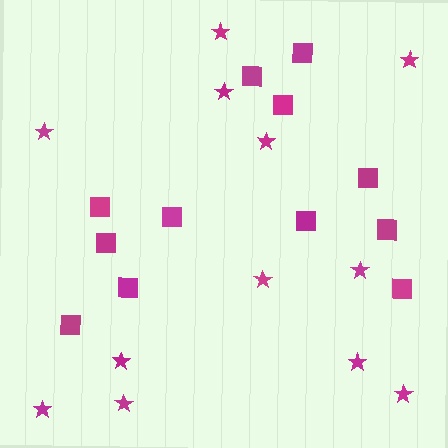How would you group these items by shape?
There are 2 groups: one group of stars (12) and one group of squares (12).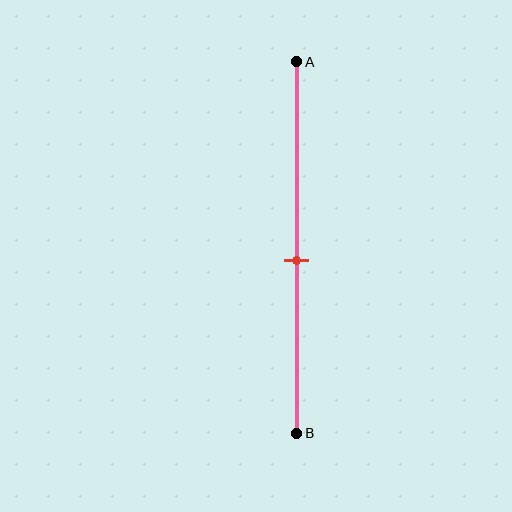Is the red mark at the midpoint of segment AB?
No, the mark is at about 55% from A, not at the 50% midpoint.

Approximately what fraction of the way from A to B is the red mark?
The red mark is approximately 55% of the way from A to B.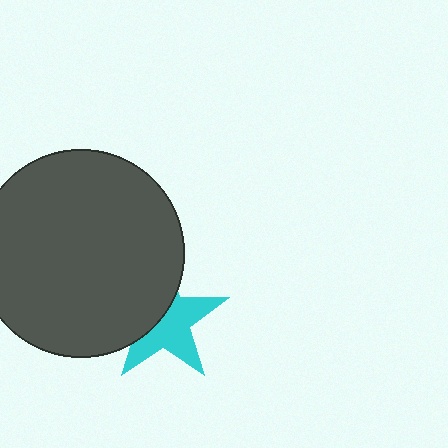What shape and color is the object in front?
The object in front is a dark gray circle.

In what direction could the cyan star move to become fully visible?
The cyan star could move right. That would shift it out from behind the dark gray circle entirely.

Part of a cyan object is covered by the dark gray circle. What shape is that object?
It is a star.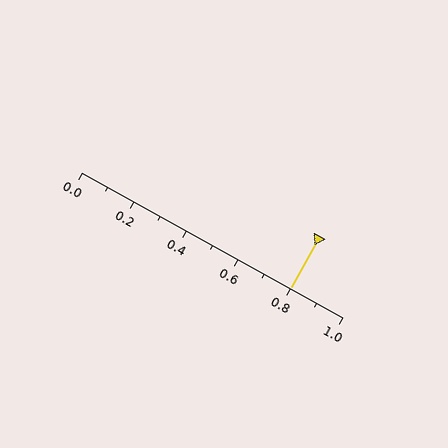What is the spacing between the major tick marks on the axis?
The major ticks are spaced 0.2 apart.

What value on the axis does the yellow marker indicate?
The marker indicates approximately 0.8.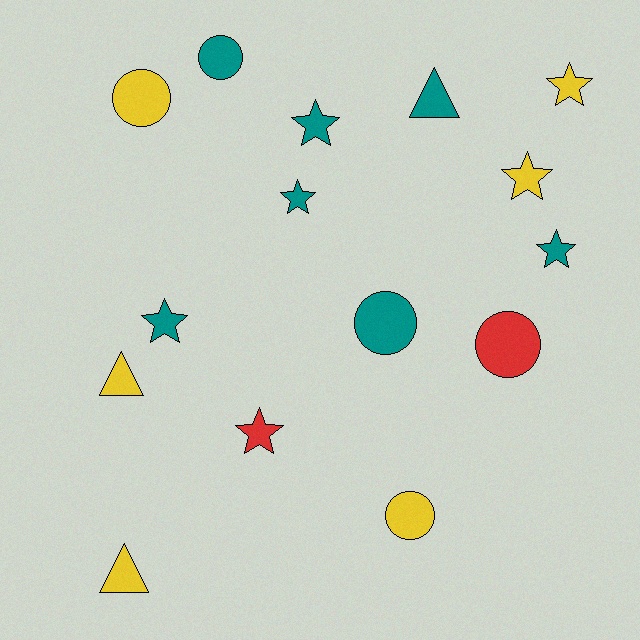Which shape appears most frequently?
Star, with 7 objects.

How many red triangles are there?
There are no red triangles.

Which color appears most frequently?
Teal, with 7 objects.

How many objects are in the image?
There are 15 objects.